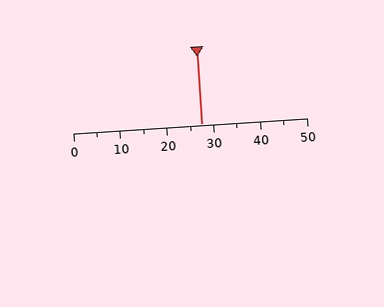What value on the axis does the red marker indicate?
The marker indicates approximately 27.5.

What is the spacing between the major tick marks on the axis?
The major ticks are spaced 10 apart.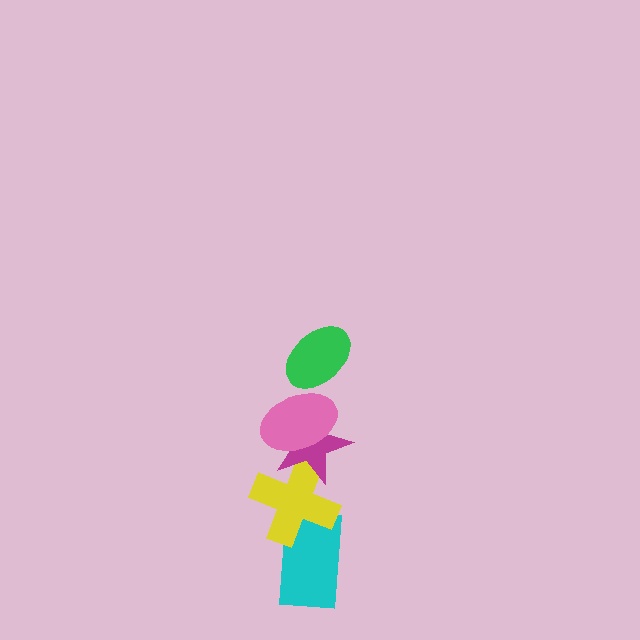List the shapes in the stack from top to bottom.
From top to bottom: the green ellipse, the pink ellipse, the magenta star, the yellow cross, the cyan rectangle.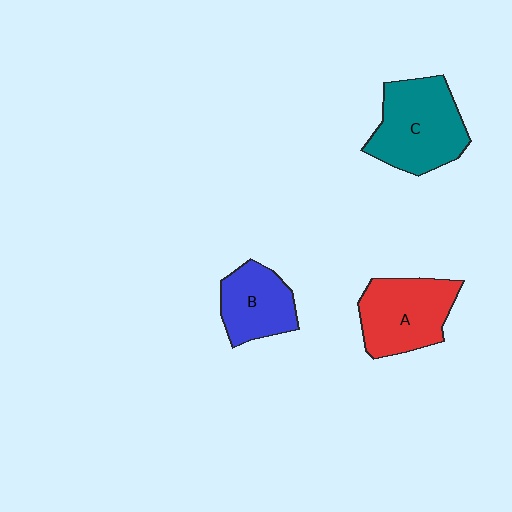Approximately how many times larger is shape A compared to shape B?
Approximately 1.3 times.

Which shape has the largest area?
Shape C (teal).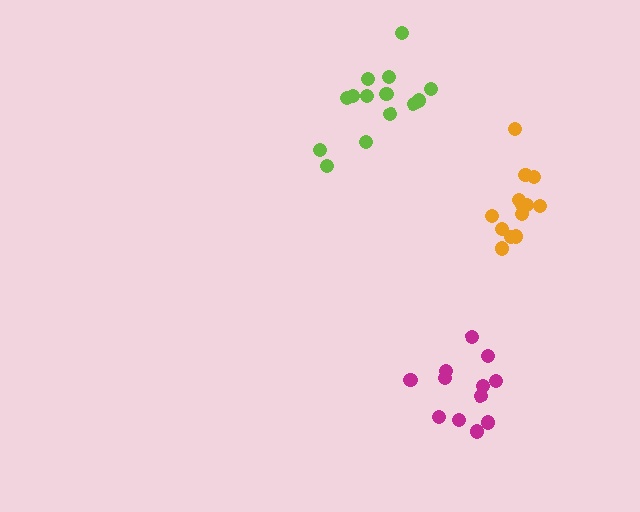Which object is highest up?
The lime cluster is topmost.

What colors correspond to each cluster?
The clusters are colored: magenta, lime, orange.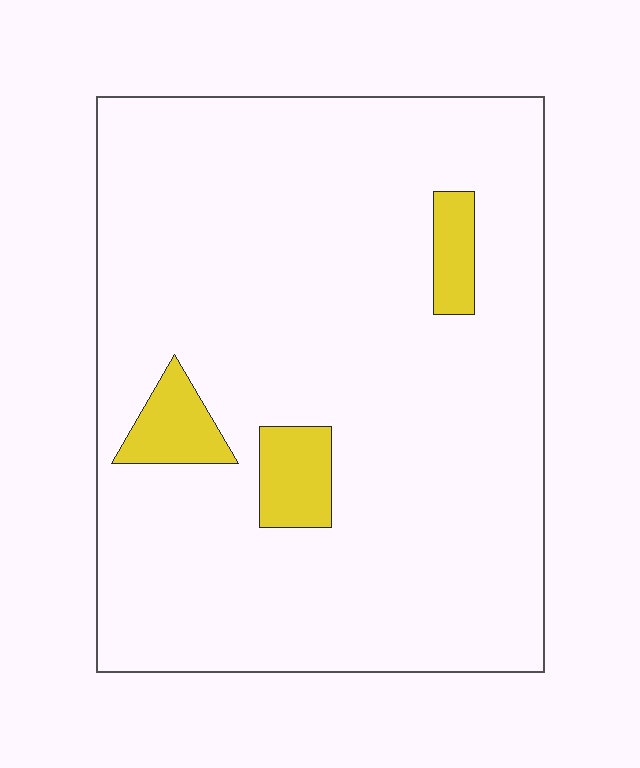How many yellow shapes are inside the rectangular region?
3.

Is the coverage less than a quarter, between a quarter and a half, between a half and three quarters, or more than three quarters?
Less than a quarter.